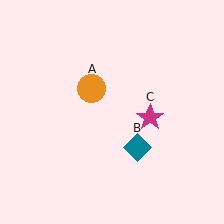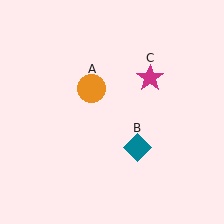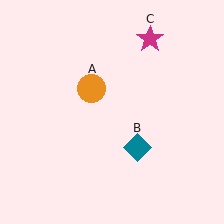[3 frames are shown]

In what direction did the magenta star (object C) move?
The magenta star (object C) moved up.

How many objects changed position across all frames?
1 object changed position: magenta star (object C).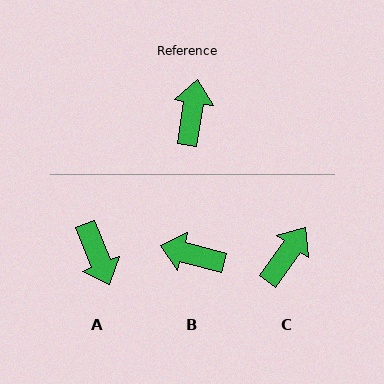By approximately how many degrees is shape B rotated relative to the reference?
Approximately 83 degrees counter-clockwise.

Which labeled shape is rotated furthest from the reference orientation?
A, about 149 degrees away.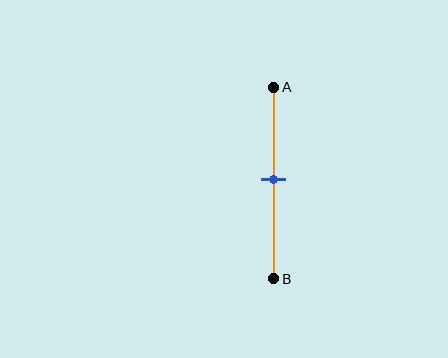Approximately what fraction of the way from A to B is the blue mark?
The blue mark is approximately 50% of the way from A to B.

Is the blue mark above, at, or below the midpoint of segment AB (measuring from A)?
The blue mark is approximately at the midpoint of segment AB.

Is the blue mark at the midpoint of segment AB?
Yes, the mark is approximately at the midpoint.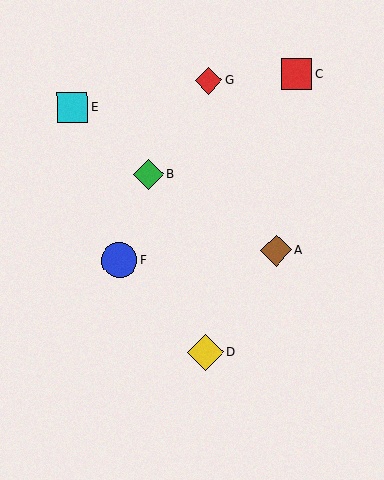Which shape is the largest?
The yellow diamond (labeled D) is the largest.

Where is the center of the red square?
The center of the red square is at (297, 74).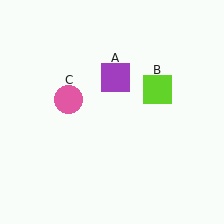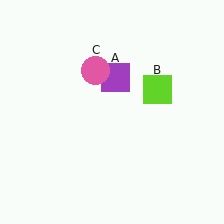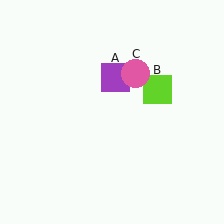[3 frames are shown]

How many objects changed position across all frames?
1 object changed position: pink circle (object C).